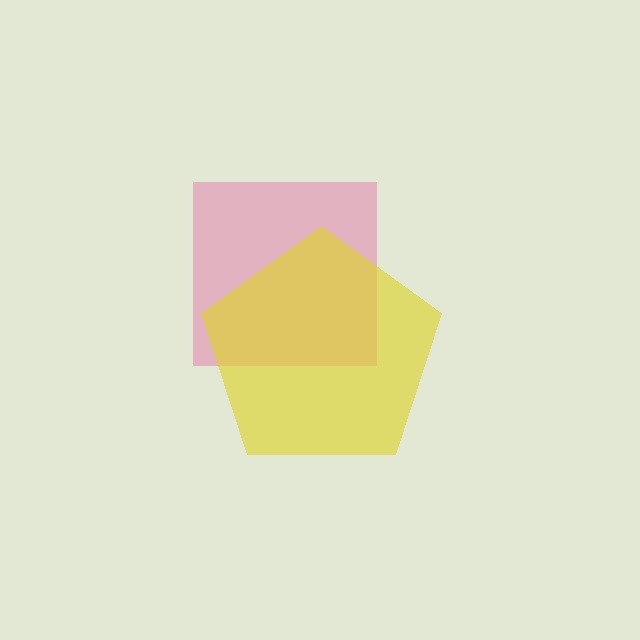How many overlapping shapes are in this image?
There are 2 overlapping shapes in the image.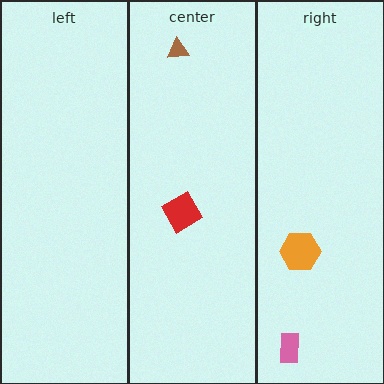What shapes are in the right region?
The pink rectangle, the orange hexagon.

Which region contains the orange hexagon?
The right region.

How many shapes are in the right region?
2.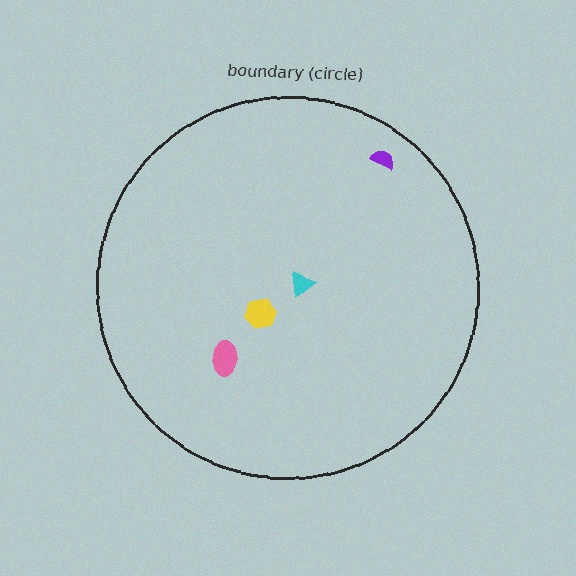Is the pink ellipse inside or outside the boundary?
Inside.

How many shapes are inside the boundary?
4 inside, 0 outside.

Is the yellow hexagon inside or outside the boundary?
Inside.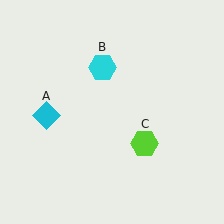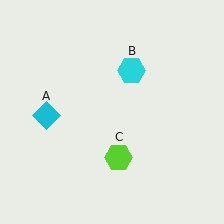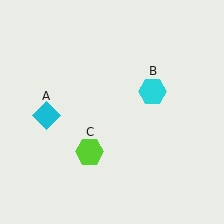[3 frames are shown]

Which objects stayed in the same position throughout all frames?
Cyan diamond (object A) remained stationary.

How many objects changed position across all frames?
2 objects changed position: cyan hexagon (object B), lime hexagon (object C).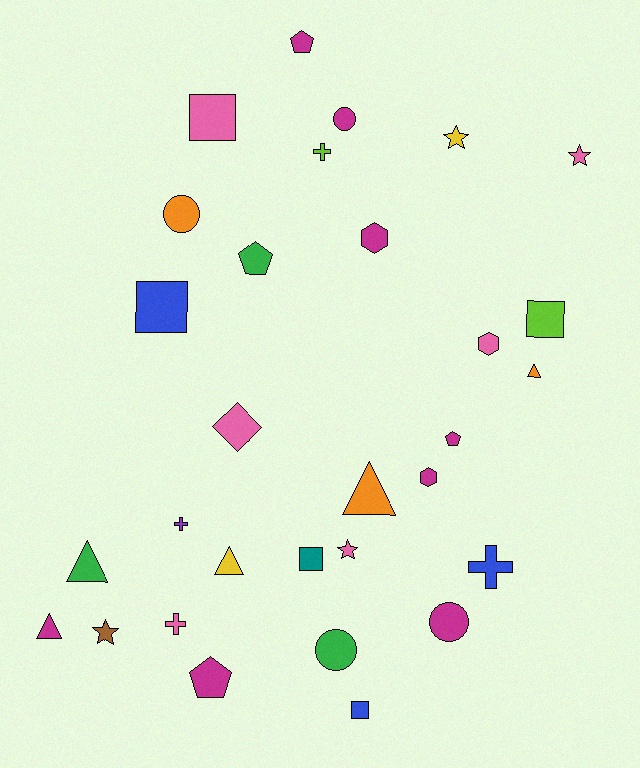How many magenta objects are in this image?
There are 8 magenta objects.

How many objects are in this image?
There are 30 objects.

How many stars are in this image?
There are 4 stars.